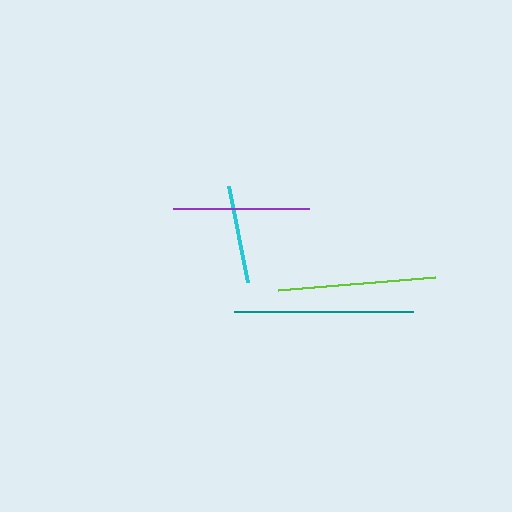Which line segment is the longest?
The teal line is the longest at approximately 179 pixels.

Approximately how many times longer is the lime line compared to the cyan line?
The lime line is approximately 1.6 times the length of the cyan line.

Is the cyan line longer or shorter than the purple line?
The purple line is longer than the cyan line.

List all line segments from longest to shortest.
From longest to shortest: teal, lime, purple, cyan.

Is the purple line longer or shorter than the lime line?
The lime line is longer than the purple line.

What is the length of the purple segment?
The purple segment is approximately 135 pixels long.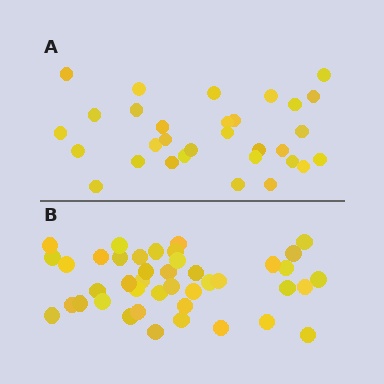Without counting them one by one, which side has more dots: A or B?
Region B (the bottom region) has more dots.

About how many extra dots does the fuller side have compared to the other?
Region B has roughly 12 or so more dots than region A.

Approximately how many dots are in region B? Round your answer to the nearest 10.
About 40 dots. (The exact count is 42, which rounds to 40.)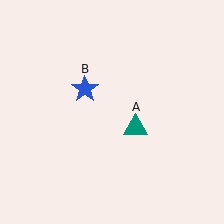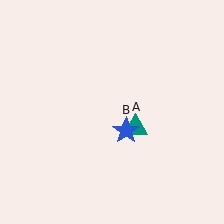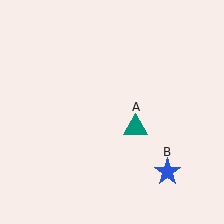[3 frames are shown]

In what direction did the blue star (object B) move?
The blue star (object B) moved down and to the right.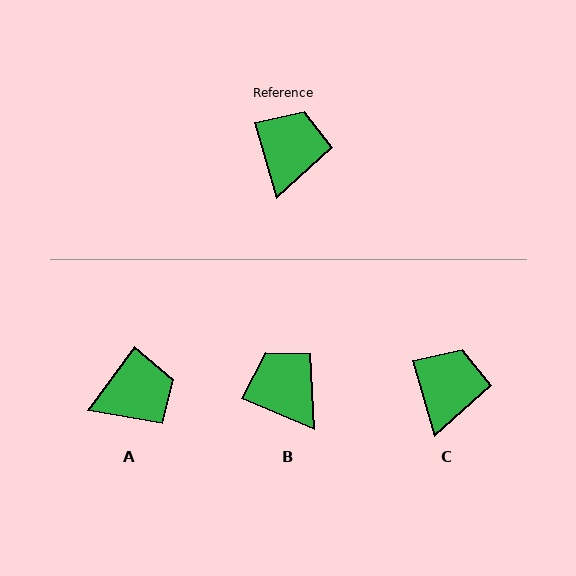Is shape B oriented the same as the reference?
No, it is off by about 51 degrees.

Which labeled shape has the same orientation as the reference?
C.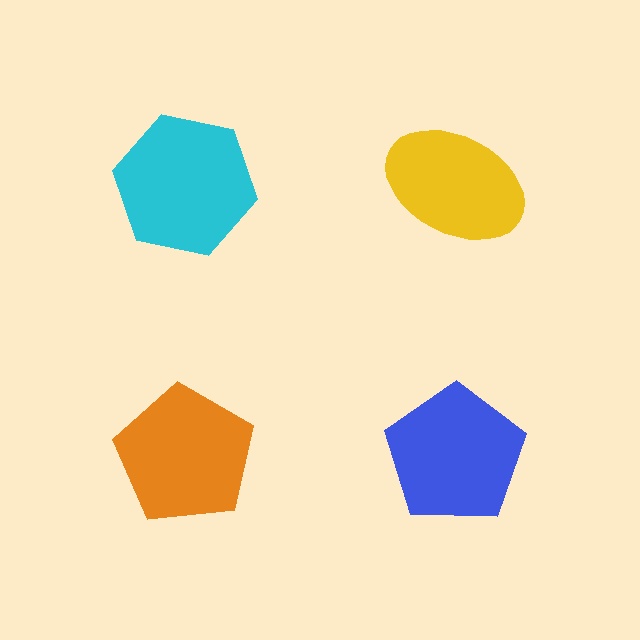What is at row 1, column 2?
A yellow ellipse.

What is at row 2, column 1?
An orange pentagon.